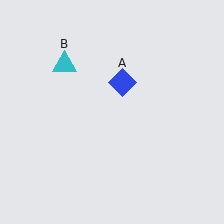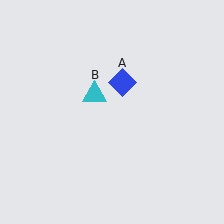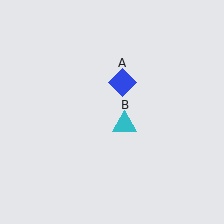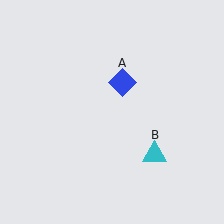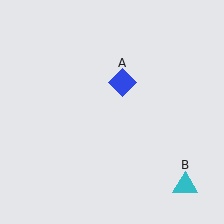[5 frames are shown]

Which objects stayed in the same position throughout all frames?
Blue diamond (object A) remained stationary.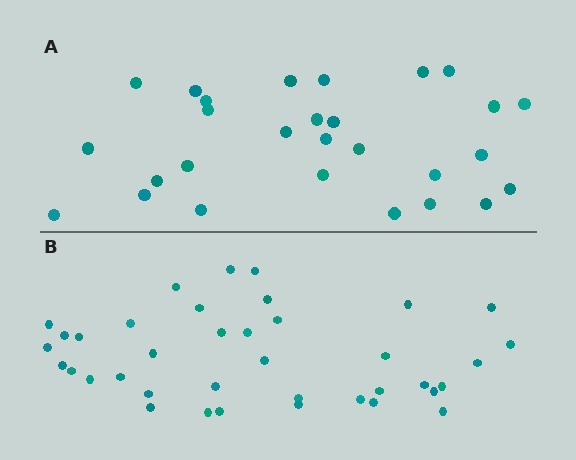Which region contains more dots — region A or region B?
Region B (the bottom region) has more dots.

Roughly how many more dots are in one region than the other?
Region B has roughly 10 or so more dots than region A.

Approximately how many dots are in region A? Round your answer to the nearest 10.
About 30 dots. (The exact count is 28, which rounds to 30.)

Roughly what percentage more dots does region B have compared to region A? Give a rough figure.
About 35% more.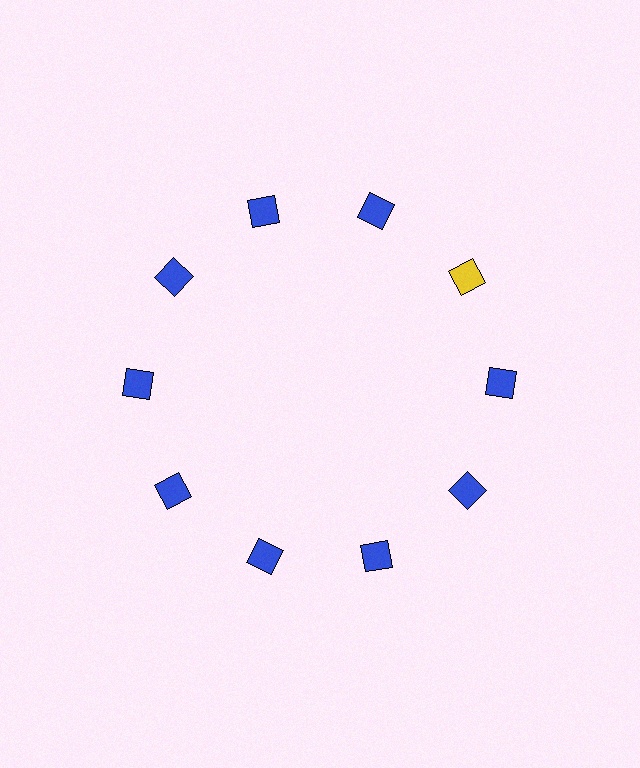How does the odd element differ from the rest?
It has a different color: yellow instead of blue.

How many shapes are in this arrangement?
There are 10 shapes arranged in a ring pattern.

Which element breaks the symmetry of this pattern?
The yellow square at roughly the 2 o'clock position breaks the symmetry. All other shapes are blue squares.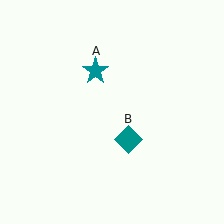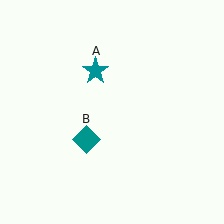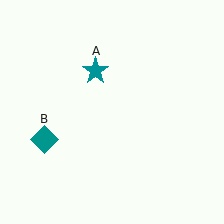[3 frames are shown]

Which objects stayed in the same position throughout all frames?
Teal star (object A) remained stationary.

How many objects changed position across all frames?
1 object changed position: teal diamond (object B).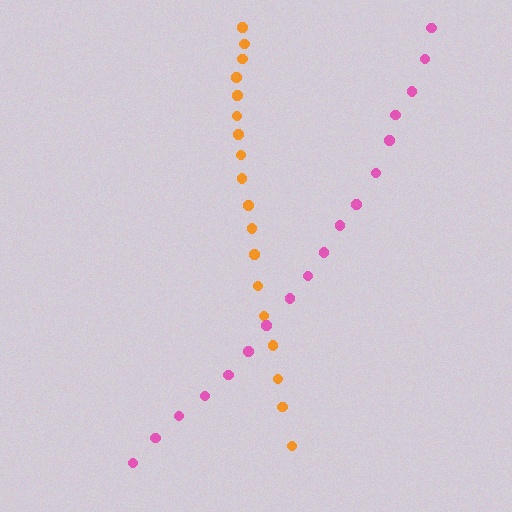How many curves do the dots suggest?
There are 2 distinct paths.